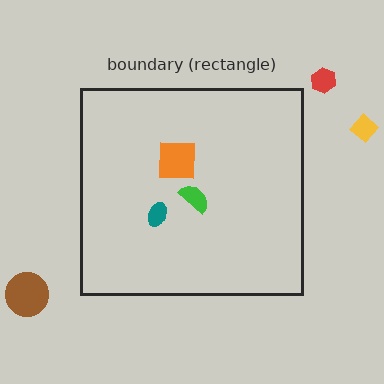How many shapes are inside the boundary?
3 inside, 3 outside.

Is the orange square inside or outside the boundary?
Inside.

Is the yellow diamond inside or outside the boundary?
Outside.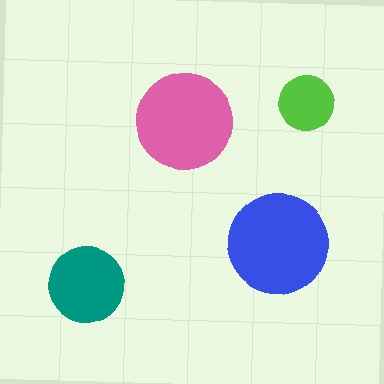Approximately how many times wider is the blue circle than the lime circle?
About 2 times wider.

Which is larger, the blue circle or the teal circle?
The blue one.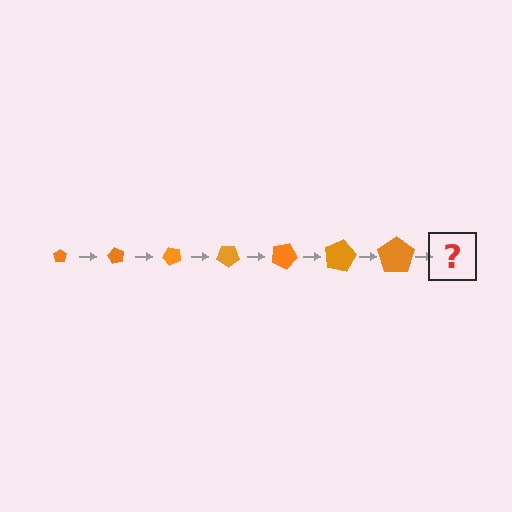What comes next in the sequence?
The next element should be a pentagon, larger than the previous one and rotated 420 degrees from the start.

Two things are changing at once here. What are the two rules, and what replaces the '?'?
The two rules are that the pentagon grows larger each step and it rotates 60 degrees each step. The '?' should be a pentagon, larger than the previous one and rotated 420 degrees from the start.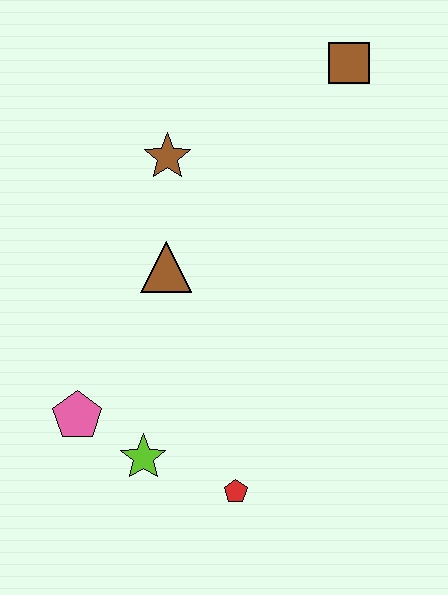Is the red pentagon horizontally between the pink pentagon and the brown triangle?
No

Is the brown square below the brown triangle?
No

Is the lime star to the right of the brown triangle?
No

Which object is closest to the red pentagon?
The lime star is closest to the red pentagon.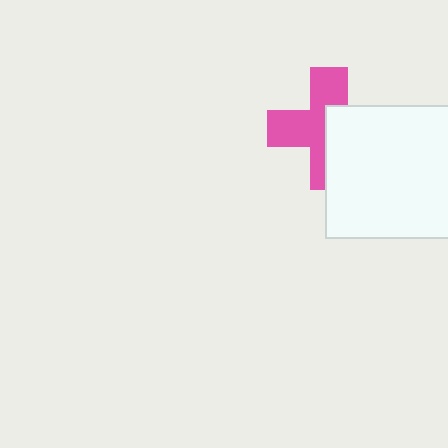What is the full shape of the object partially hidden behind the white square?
The partially hidden object is a pink cross.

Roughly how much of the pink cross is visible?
About half of it is visible (roughly 55%).